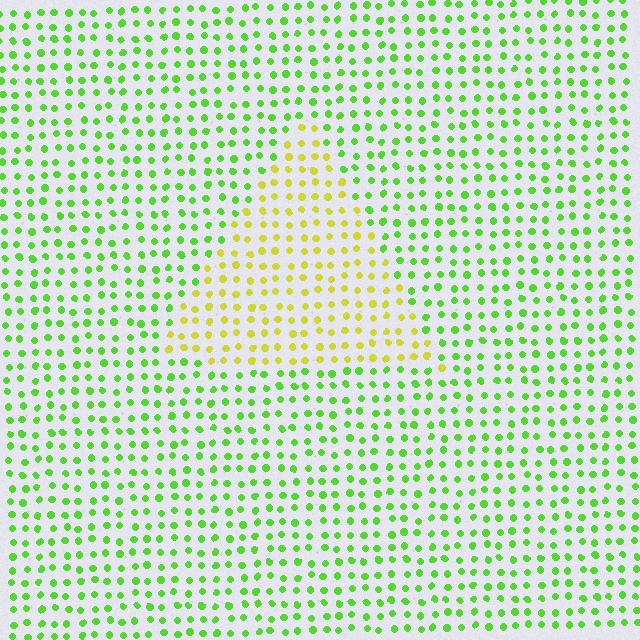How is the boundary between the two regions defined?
The boundary is defined purely by a slight shift in hue (about 45 degrees). Spacing, size, and orientation are identical on both sides.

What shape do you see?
I see a triangle.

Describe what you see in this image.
The image is filled with small lime elements in a uniform arrangement. A triangle-shaped region is visible where the elements are tinted to a slightly different hue, forming a subtle color boundary.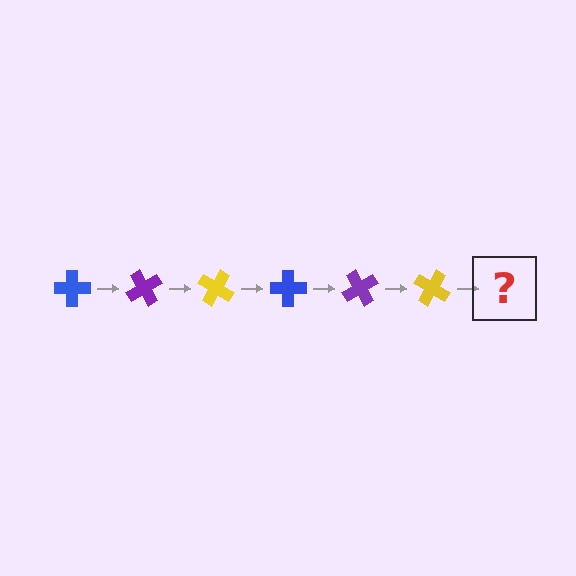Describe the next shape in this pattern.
It should be a blue cross, rotated 360 degrees from the start.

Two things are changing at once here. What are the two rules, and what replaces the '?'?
The two rules are that it rotates 60 degrees each step and the color cycles through blue, purple, and yellow. The '?' should be a blue cross, rotated 360 degrees from the start.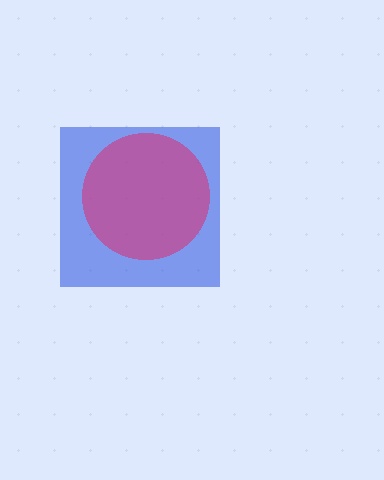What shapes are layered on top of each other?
The layered shapes are: a blue square, a magenta circle.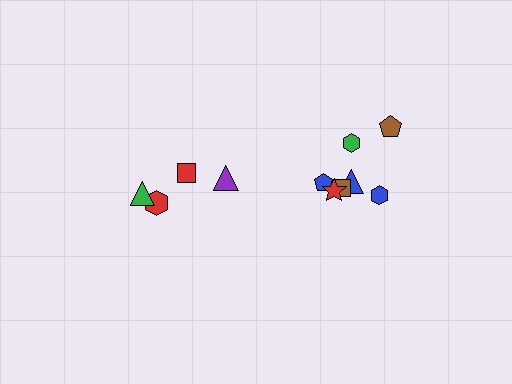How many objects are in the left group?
There are 4 objects.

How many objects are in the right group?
There are 7 objects.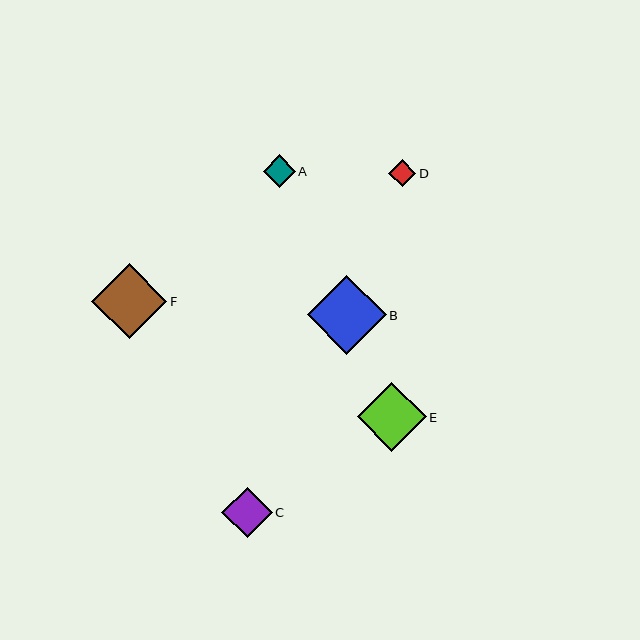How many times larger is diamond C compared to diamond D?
Diamond C is approximately 1.8 times the size of diamond D.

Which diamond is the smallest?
Diamond D is the smallest with a size of approximately 28 pixels.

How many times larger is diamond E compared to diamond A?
Diamond E is approximately 2.1 times the size of diamond A.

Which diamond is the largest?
Diamond B is the largest with a size of approximately 79 pixels.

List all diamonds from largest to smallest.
From largest to smallest: B, F, E, C, A, D.